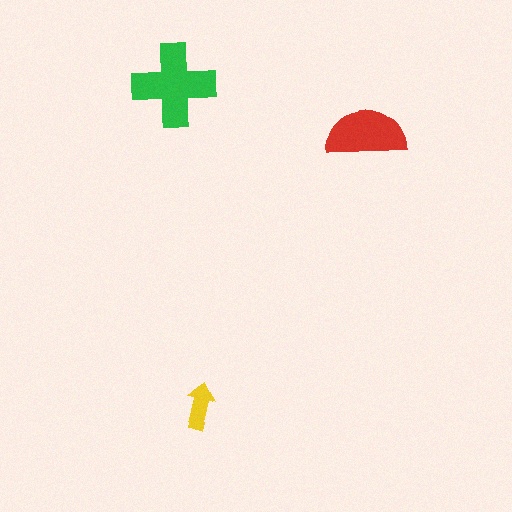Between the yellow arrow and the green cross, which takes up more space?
The green cross.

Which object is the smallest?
The yellow arrow.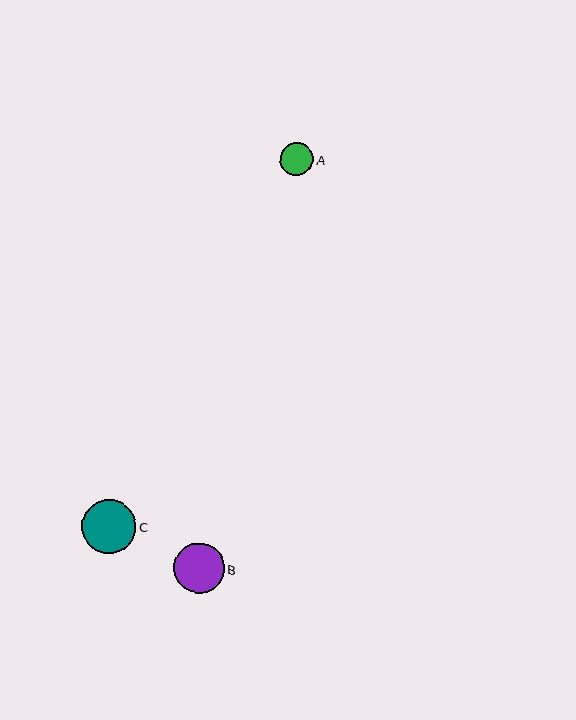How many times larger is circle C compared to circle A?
Circle C is approximately 1.6 times the size of circle A.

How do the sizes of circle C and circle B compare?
Circle C and circle B are approximately the same size.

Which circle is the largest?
Circle C is the largest with a size of approximately 54 pixels.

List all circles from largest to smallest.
From largest to smallest: C, B, A.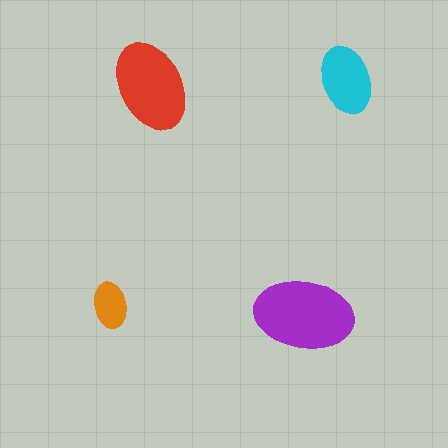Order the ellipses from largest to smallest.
the purple one, the red one, the cyan one, the orange one.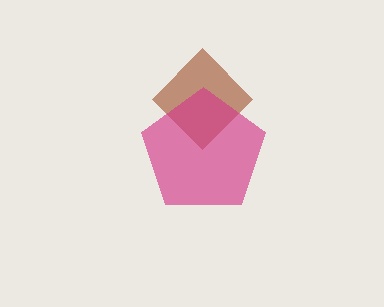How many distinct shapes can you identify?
There are 2 distinct shapes: a brown diamond, a magenta pentagon.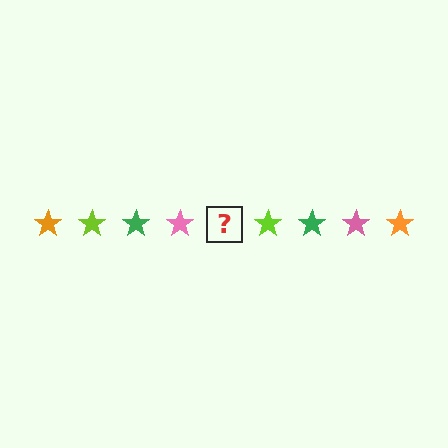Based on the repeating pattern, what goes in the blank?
The blank should be an orange star.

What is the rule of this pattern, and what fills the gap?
The rule is that the pattern cycles through orange, lime, green, pink stars. The gap should be filled with an orange star.